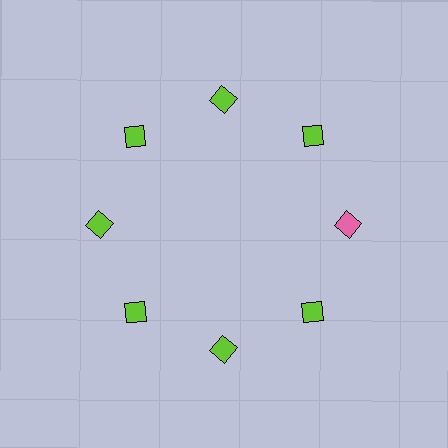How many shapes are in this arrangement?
There are 8 shapes arranged in a ring pattern.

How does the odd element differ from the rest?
It has a different color: pink instead of lime.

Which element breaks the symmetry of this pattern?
The pink diamond at roughly the 3 o'clock position breaks the symmetry. All other shapes are lime diamonds.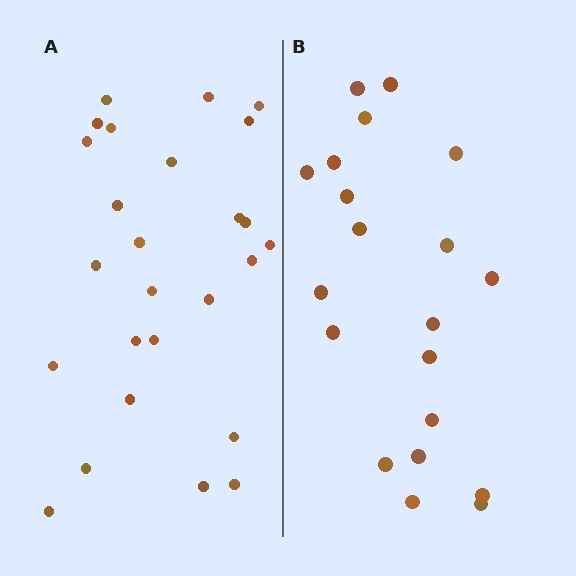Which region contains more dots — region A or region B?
Region A (the left region) has more dots.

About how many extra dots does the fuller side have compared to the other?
Region A has about 6 more dots than region B.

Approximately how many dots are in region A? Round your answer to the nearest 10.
About 30 dots. (The exact count is 26, which rounds to 30.)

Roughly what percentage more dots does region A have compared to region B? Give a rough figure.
About 30% more.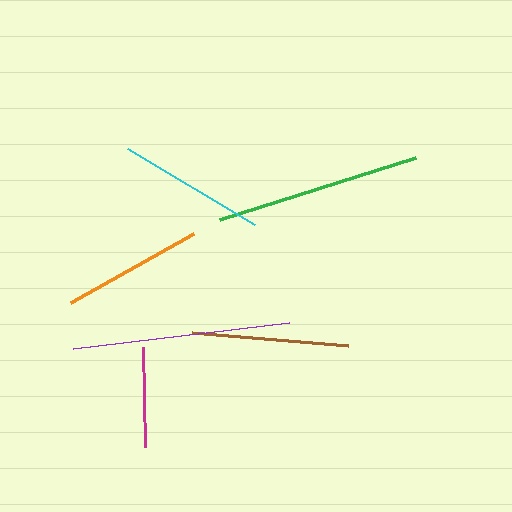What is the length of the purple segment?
The purple segment is approximately 218 pixels long.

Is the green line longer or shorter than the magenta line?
The green line is longer than the magenta line.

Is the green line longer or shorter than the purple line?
The purple line is longer than the green line.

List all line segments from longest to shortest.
From longest to shortest: purple, green, brown, cyan, orange, magenta.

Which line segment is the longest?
The purple line is the longest at approximately 218 pixels.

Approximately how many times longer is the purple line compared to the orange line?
The purple line is approximately 1.5 times the length of the orange line.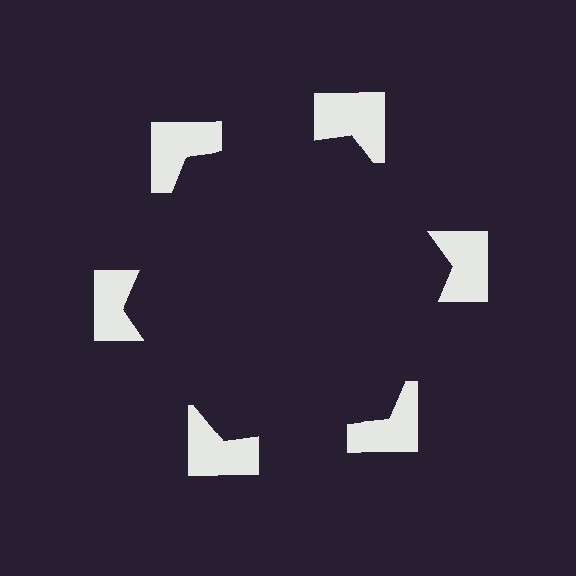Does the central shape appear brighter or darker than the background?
It typically appears slightly darker than the background, even though no actual brightness change is drawn.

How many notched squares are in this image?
There are 6 — one at each vertex of the illusory hexagon.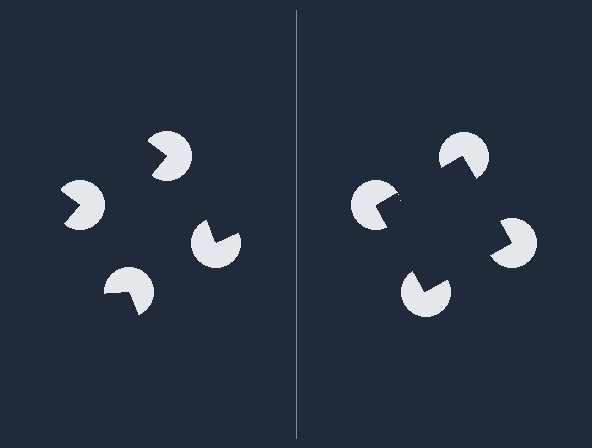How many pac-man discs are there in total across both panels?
8 — 4 on each side.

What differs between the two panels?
The pac-man discs are positioned identically on both sides; only the wedge orientations differ. On the right they align to a square; on the left they are misaligned.